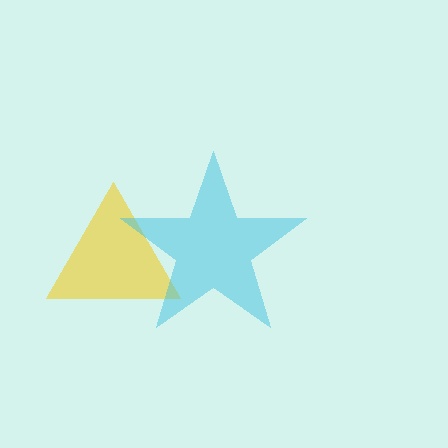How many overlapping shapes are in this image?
There are 2 overlapping shapes in the image.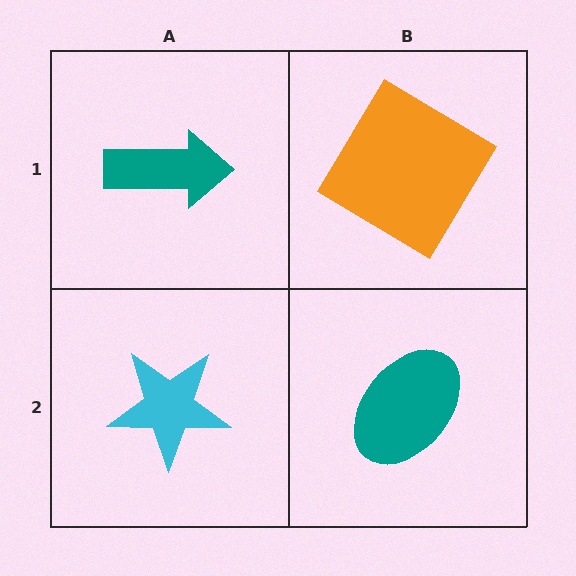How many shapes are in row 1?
2 shapes.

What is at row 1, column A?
A teal arrow.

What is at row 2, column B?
A teal ellipse.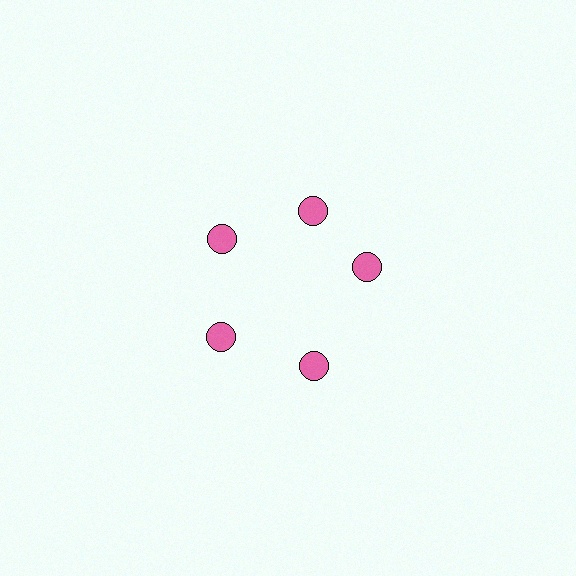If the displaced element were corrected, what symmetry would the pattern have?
It would have 5-fold rotational symmetry — the pattern would map onto itself every 72 degrees.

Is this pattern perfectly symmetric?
No. The 5 pink circles are arranged in a ring, but one element near the 3 o'clock position is rotated out of alignment along the ring, breaking the 5-fold rotational symmetry.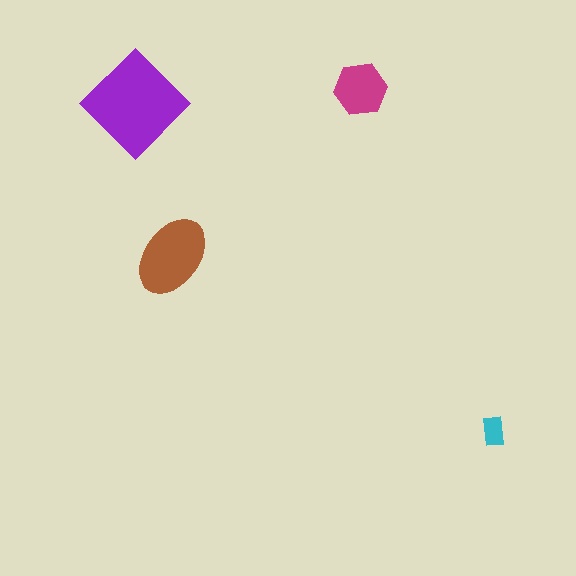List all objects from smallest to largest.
The cyan rectangle, the magenta hexagon, the brown ellipse, the purple diamond.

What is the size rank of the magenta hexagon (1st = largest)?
3rd.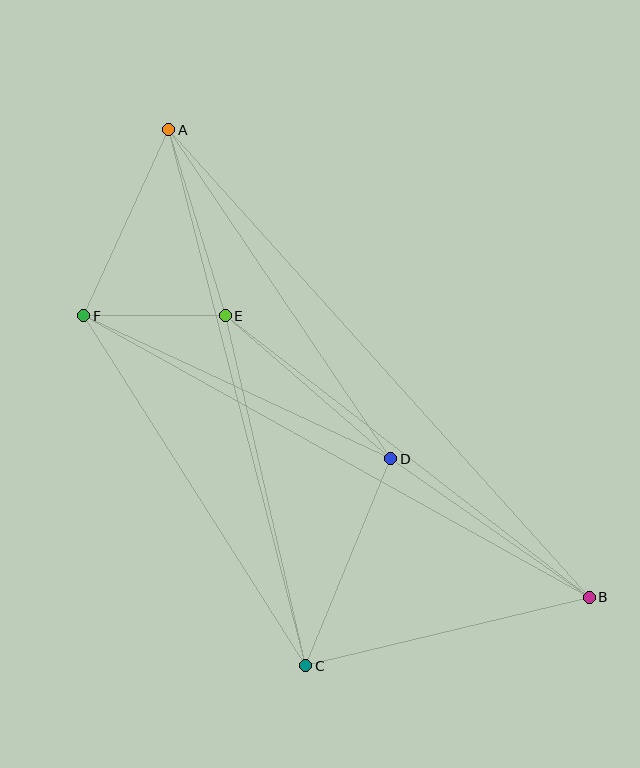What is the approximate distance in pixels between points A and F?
The distance between A and F is approximately 204 pixels.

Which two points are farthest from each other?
Points A and B are farthest from each other.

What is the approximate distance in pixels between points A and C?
The distance between A and C is approximately 553 pixels.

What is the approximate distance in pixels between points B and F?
The distance between B and F is approximately 579 pixels.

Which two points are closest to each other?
Points E and F are closest to each other.